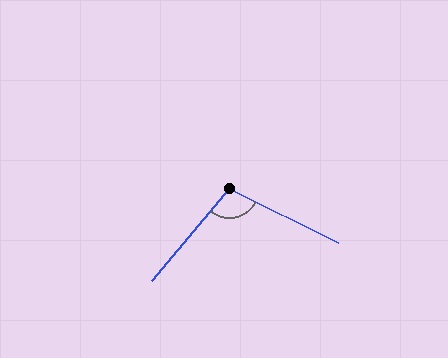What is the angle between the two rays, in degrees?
Approximately 104 degrees.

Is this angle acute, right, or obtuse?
It is obtuse.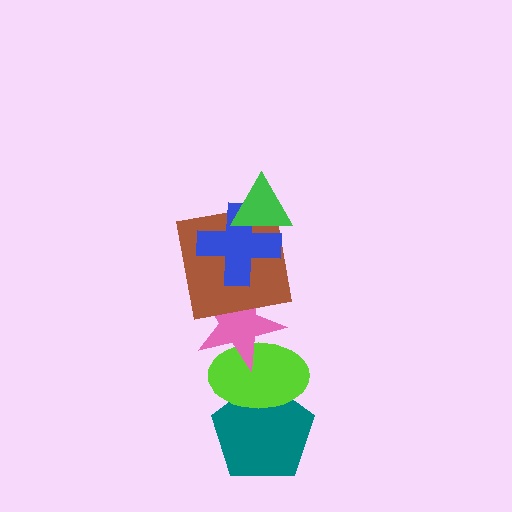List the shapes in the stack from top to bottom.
From top to bottom: the green triangle, the blue cross, the brown square, the pink star, the lime ellipse, the teal pentagon.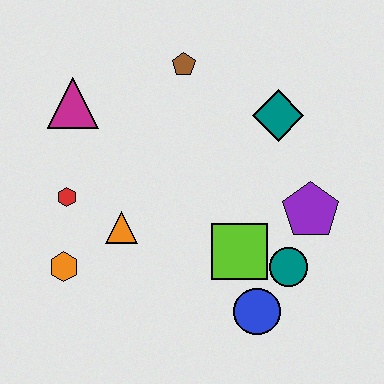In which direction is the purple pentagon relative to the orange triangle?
The purple pentagon is to the right of the orange triangle.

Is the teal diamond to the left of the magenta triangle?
No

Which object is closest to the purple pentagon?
The teal circle is closest to the purple pentagon.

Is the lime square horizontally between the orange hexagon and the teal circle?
Yes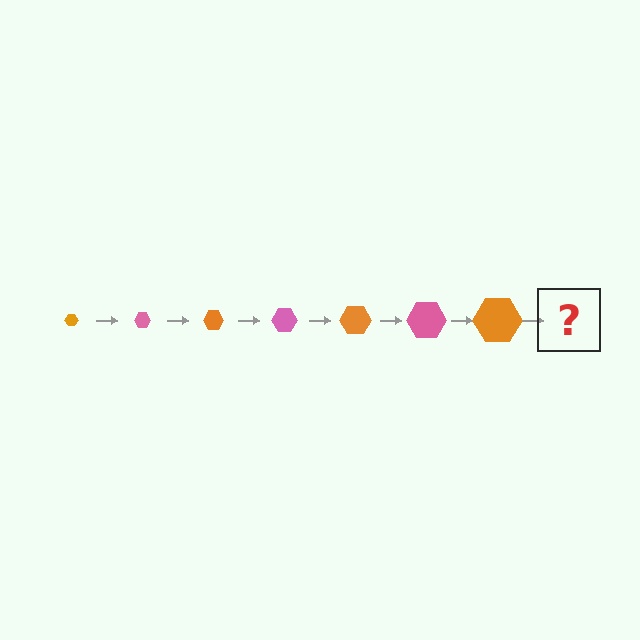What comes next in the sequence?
The next element should be a pink hexagon, larger than the previous one.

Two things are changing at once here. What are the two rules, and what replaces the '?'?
The two rules are that the hexagon grows larger each step and the color cycles through orange and pink. The '?' should be a pink hexagon, larger than the previous one.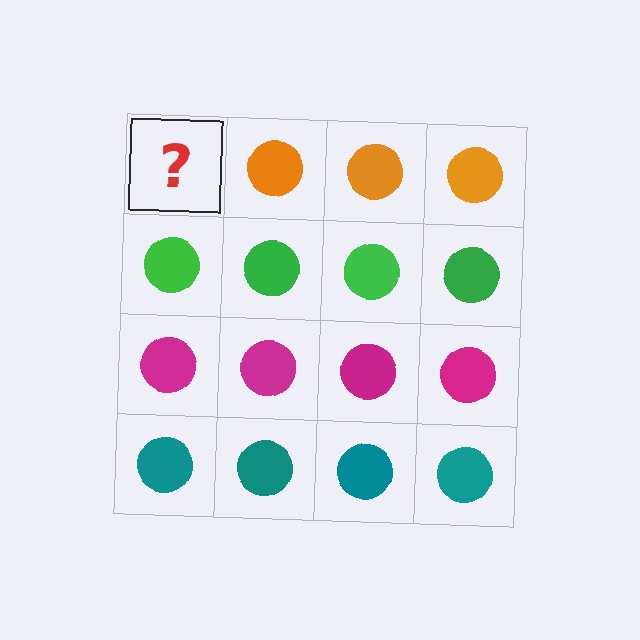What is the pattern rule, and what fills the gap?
The rule is that each row has a consistent color. The gap should be filled with an orange circle.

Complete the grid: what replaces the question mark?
The question mark should be replaced with an orange circle.